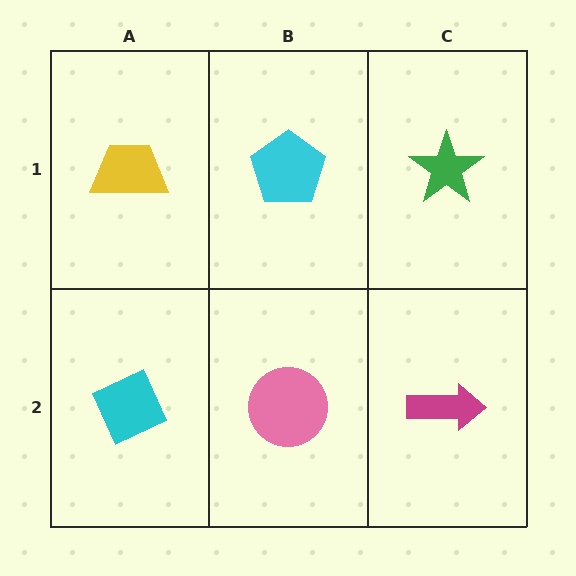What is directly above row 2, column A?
A yellow trapezoid.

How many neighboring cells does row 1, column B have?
3.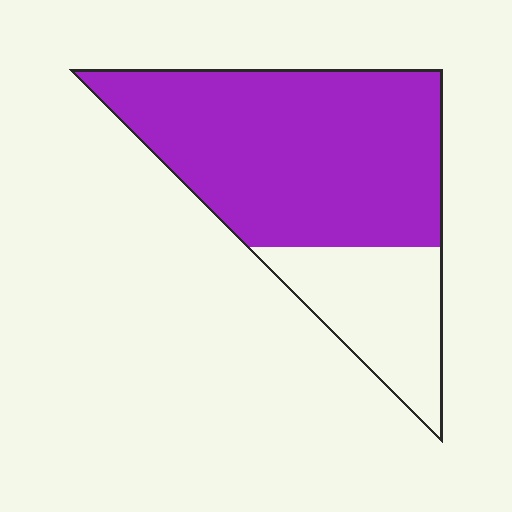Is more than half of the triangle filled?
Yes.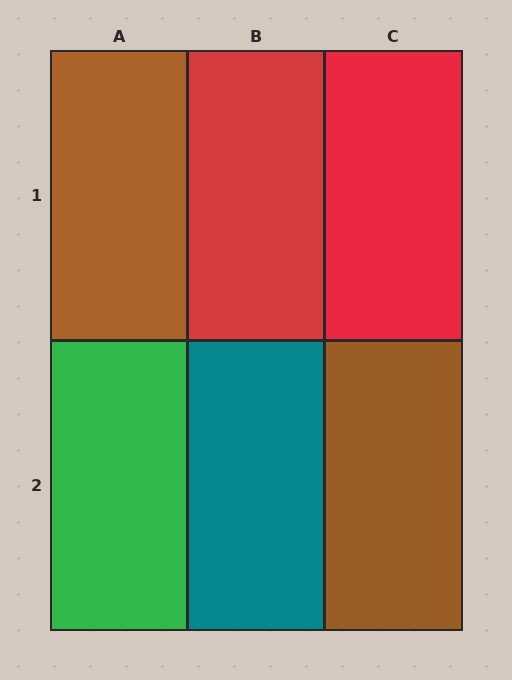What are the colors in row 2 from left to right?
Green, teal, brown.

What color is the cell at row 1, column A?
Brown.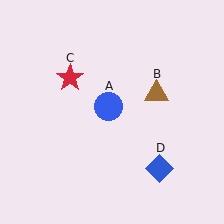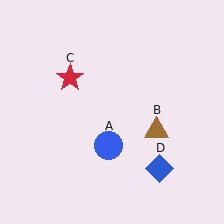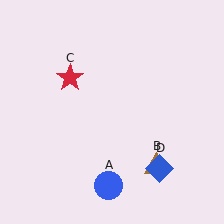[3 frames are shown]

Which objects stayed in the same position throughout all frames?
Red star (object C) and blue diamond (object D) remained stationary.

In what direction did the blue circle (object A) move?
The blue circle (object A) moved down.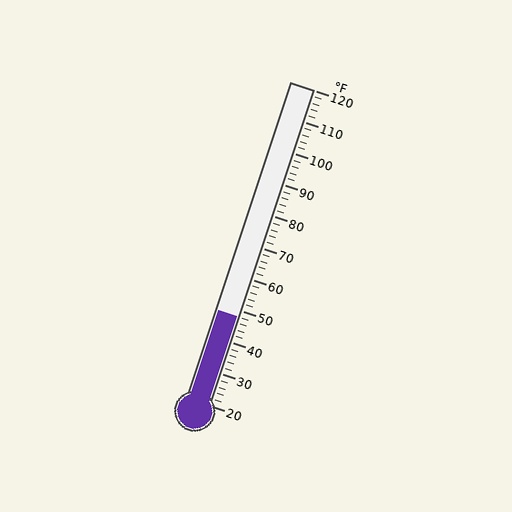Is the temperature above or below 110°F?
The temperature is below 110°F.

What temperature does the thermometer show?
The thermometer shows approximately 48°F.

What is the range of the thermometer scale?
The thermometer scale ranges from 20°F to 120°F.